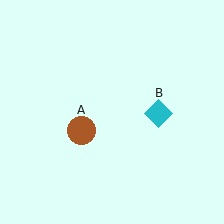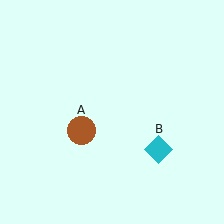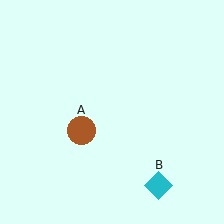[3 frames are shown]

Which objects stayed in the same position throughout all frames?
Brown circle (object A) remained stationary.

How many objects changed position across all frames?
1 object changed position: cyan diamond (object B).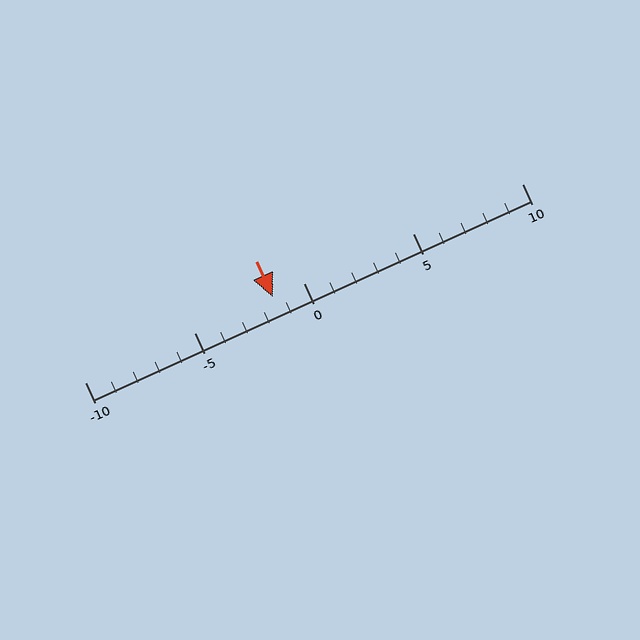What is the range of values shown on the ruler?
The ruler shows values from -10 to 10.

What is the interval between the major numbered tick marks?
The major tick marks are spaced 5 units apart.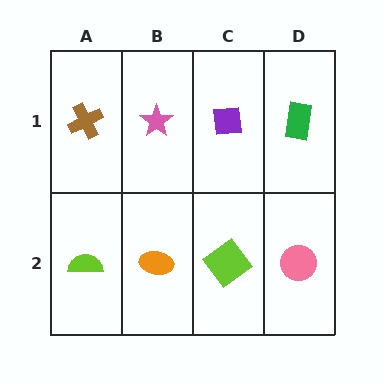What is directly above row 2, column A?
A brown cross.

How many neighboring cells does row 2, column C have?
3.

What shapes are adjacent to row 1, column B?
An orange ellipse (row 2, column B), a brown cross (row 1, column A), a purple square (row 1, column C).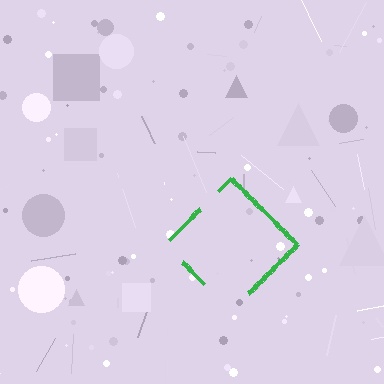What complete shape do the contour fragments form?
The contour fragments form a diamond.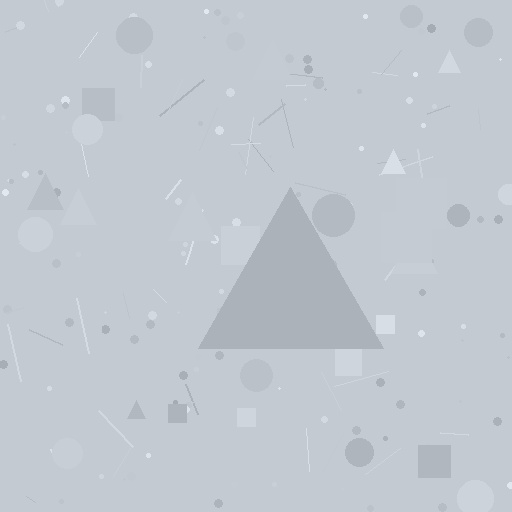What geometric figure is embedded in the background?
A triangle is embedded in the background.